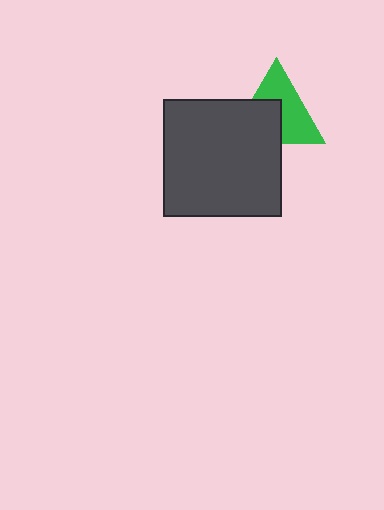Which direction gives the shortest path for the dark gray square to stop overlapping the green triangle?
Moving toward the lower-left gives the shortest separation.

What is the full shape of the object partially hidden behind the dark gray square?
The partially hidden object is a green triangle.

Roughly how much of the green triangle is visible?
About half of it is visible (roughly 57%).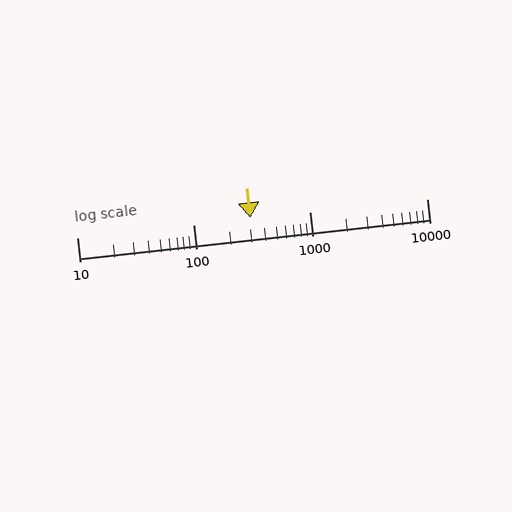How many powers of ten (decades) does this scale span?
The scale spans 3 decades, from 10 to 10000.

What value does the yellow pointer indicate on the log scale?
The pointer indicates approximately 310.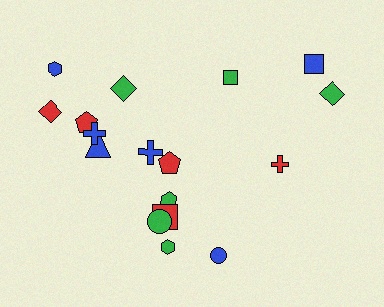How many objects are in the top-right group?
There are 4 objects.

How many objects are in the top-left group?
There are 7 objects.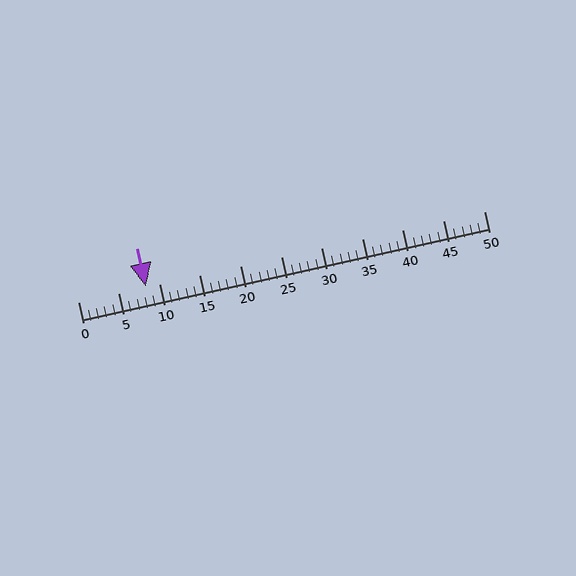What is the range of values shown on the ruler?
The ruler shows values from 0 to 50.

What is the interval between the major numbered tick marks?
The major tick marks are spaced 5 units apart.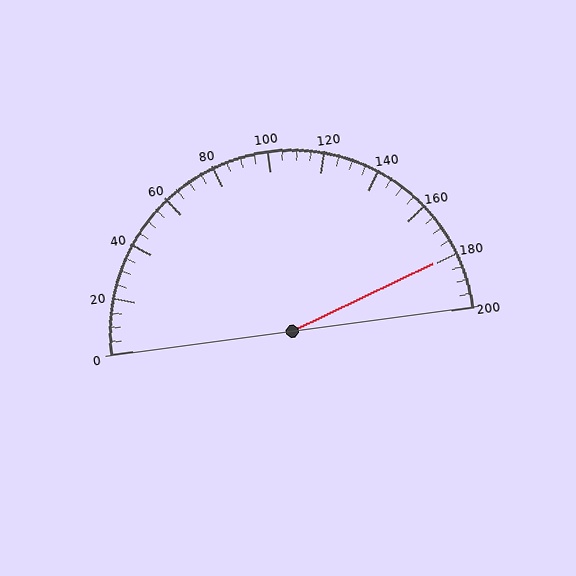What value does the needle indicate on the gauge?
The needle indicates approximately 180.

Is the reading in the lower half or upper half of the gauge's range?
The reading is in the upper half of the range (0 to 200).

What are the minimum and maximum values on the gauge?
The gauge ranges from 0 to 200.